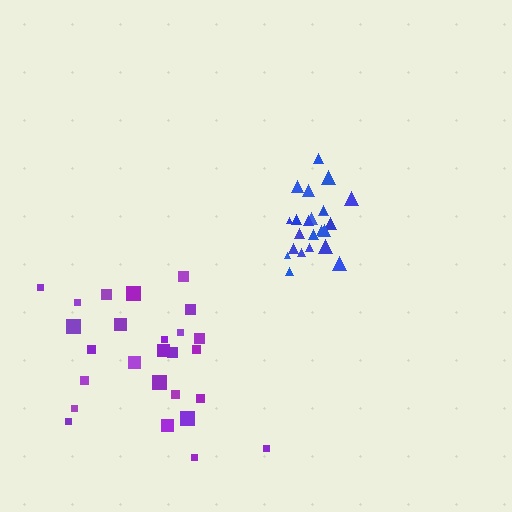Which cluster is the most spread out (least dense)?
Purple.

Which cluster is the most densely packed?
Blue.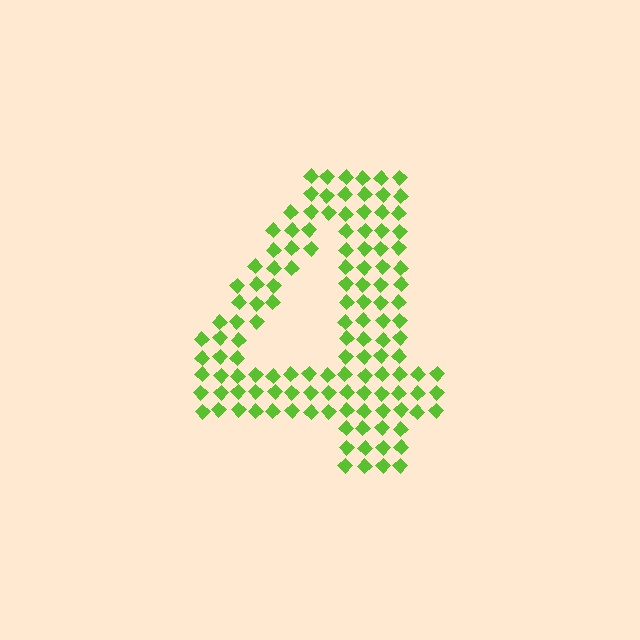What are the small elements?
The small elements are diamonds.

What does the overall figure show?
The overall figure shows the digit 4.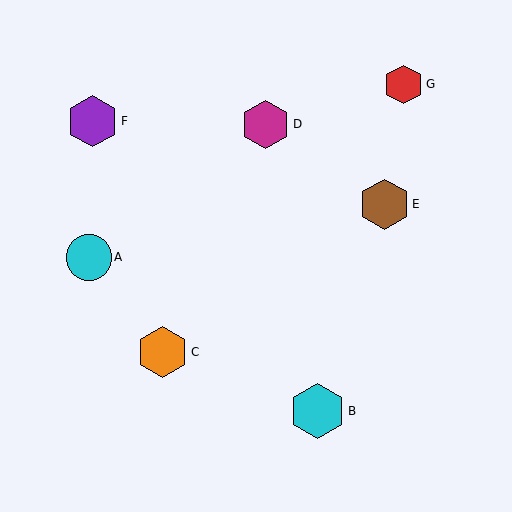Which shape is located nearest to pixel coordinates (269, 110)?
The magenta hexagon (labeled D) at (266, 124) is nearest to that location.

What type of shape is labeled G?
Shape G is a red hexagon.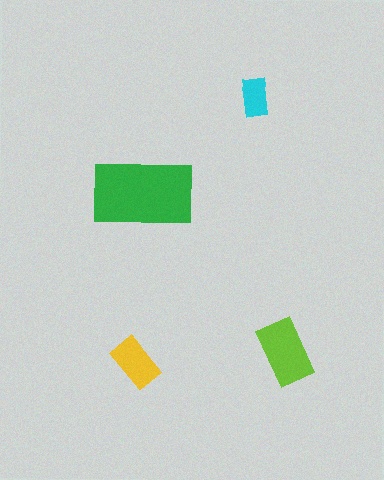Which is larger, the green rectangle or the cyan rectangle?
The green one.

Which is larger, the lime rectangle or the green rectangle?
The green one.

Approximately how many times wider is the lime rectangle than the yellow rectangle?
About 1.5 times wider.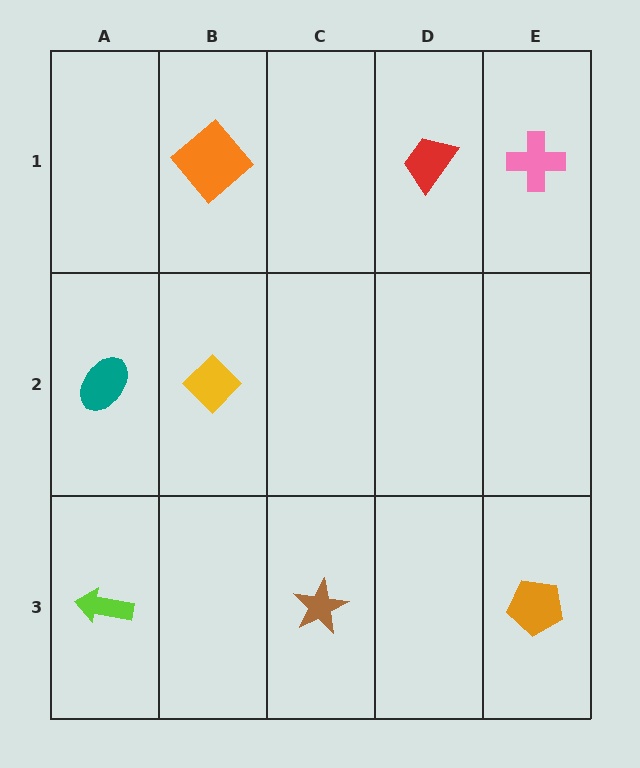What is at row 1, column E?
A pink cross.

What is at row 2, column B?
A yellow diamond.